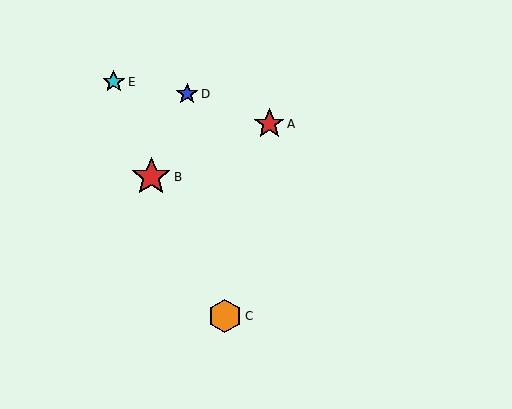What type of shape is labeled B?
Shape B is a red star.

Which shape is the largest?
The red star (labeled B) is the largest.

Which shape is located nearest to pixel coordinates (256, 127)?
The red star (labeled A) at (269, 124) is nearest to that location.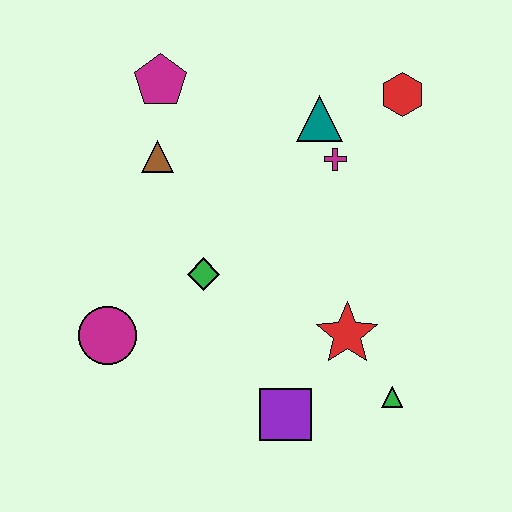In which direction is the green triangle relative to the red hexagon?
The green triangle is below the red hexagon.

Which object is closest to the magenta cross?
The teal triangle is closest to the magenta cross.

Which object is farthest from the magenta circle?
The red hexagon is farthest from the magenta circle.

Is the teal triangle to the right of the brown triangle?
Yes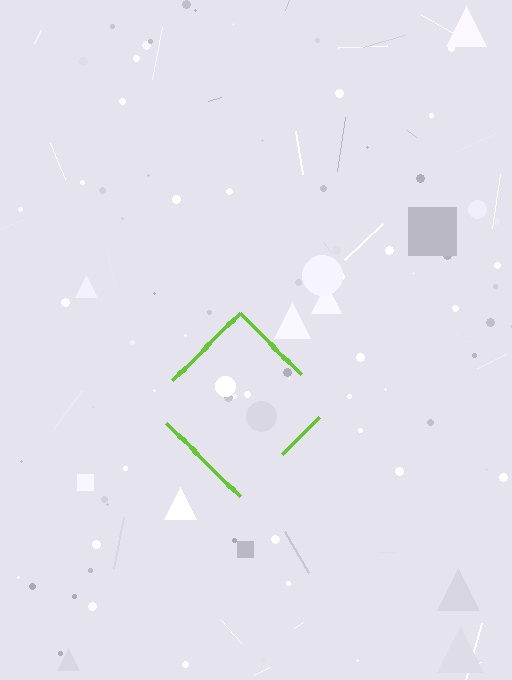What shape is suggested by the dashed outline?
The dashed outline suggests a diamond.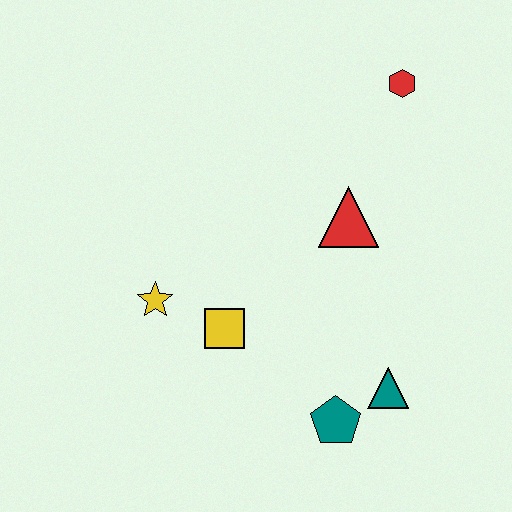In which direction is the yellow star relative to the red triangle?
The yellow star is to the left of the red triangle.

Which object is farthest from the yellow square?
The red hexagon is farthest from the yellow square.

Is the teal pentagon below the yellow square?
Yes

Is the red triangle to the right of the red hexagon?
No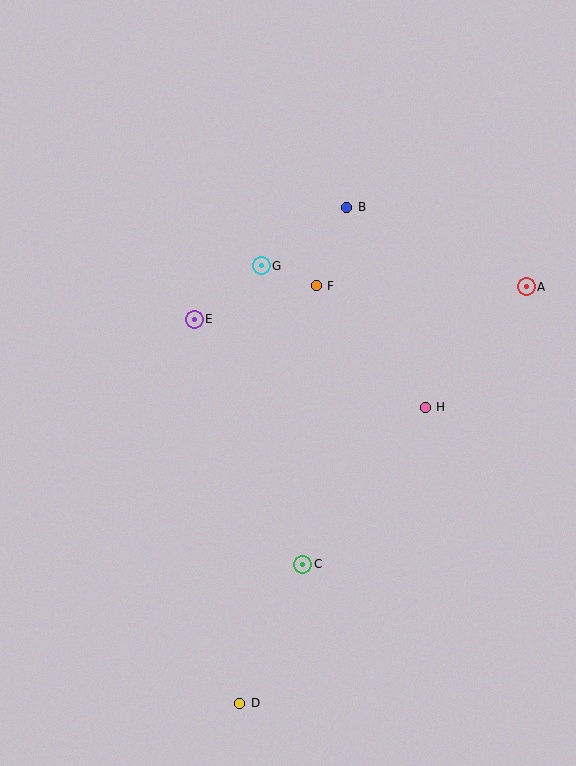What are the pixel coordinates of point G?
Point G is at (261, 266).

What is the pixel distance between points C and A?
The distance between C and A is 356 pixels.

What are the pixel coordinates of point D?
Point D is at (240, 703).